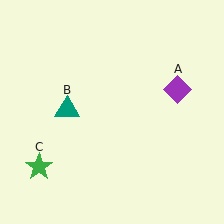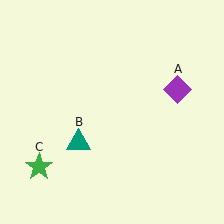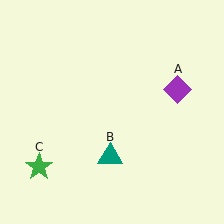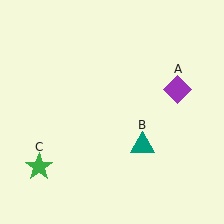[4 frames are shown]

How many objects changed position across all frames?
1 object changed position: teal triangle (object B).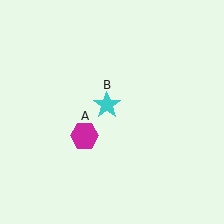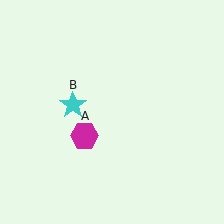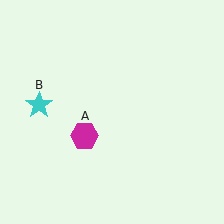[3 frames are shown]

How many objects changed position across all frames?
1 object changed position: cyan star (object B).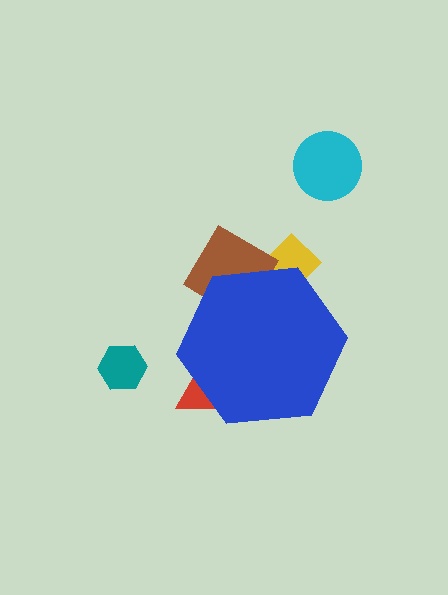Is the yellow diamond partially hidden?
Yes, the yellow diamond is partially hidden behind the blue hexagon.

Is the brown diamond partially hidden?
Yes, the brown diamond is partially hidden behind the blue hexagon.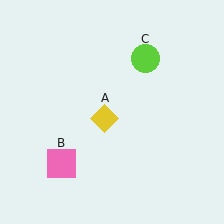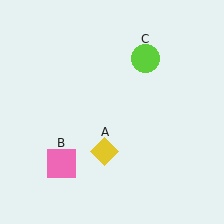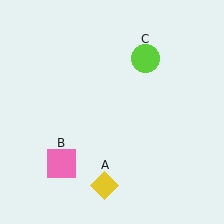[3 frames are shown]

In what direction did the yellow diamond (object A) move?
The yellow diamond (object A) moved down.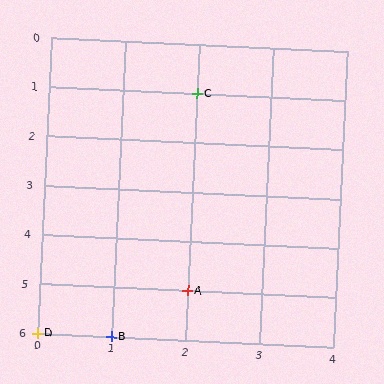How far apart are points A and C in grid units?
Points A and C are 4 rows apart.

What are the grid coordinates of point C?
Point C is at grid coordinates (2, 1).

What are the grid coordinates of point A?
Point A is at grid coordinates (2, 5).